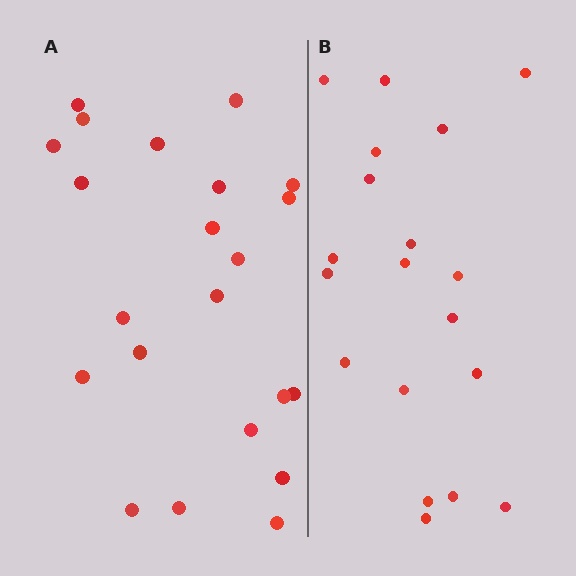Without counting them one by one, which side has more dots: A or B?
Region A (the left region) has more dots.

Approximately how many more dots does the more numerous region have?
Region A has just a few more — roughly 2 or 3 more dots than region B.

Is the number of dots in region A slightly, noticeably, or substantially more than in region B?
Region A has only slightly more — the two regions are fairly close. The ratio is roughly 1.2 to 1.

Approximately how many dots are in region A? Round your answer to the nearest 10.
About 20 dots. (The exact count is 22, which rounds to 20.)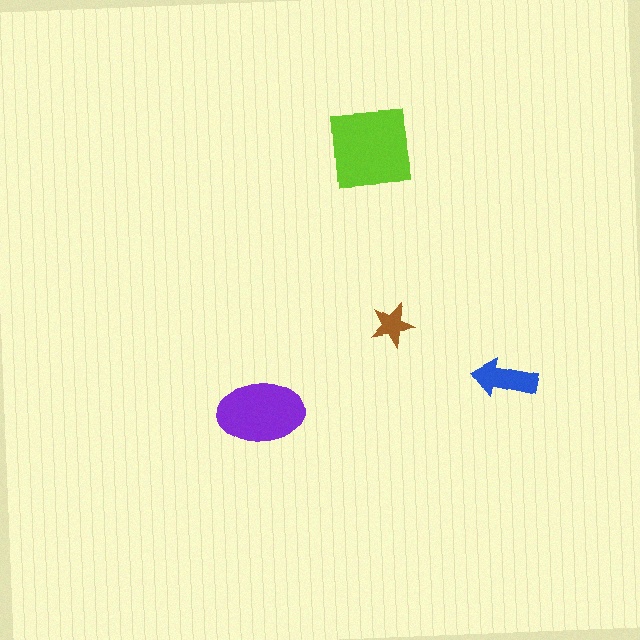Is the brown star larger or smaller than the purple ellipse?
Smaller.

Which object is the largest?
The lime square.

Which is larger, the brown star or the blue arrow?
The blue arrow.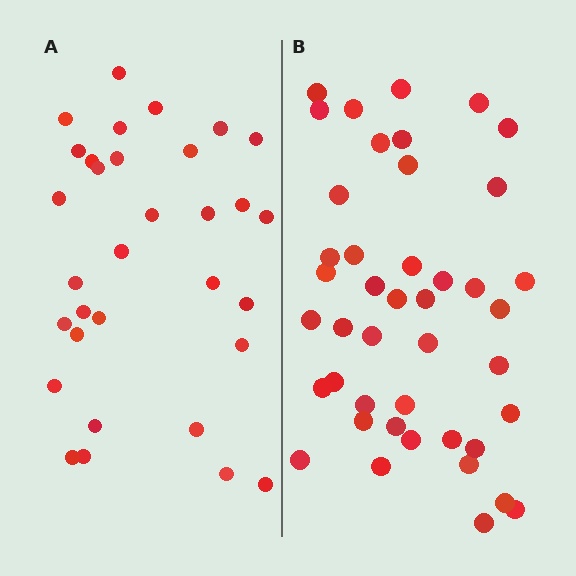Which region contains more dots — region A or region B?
Region B (the right region) has more dots.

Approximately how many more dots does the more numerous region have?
Region B has roughly 12 or so more dots than region A.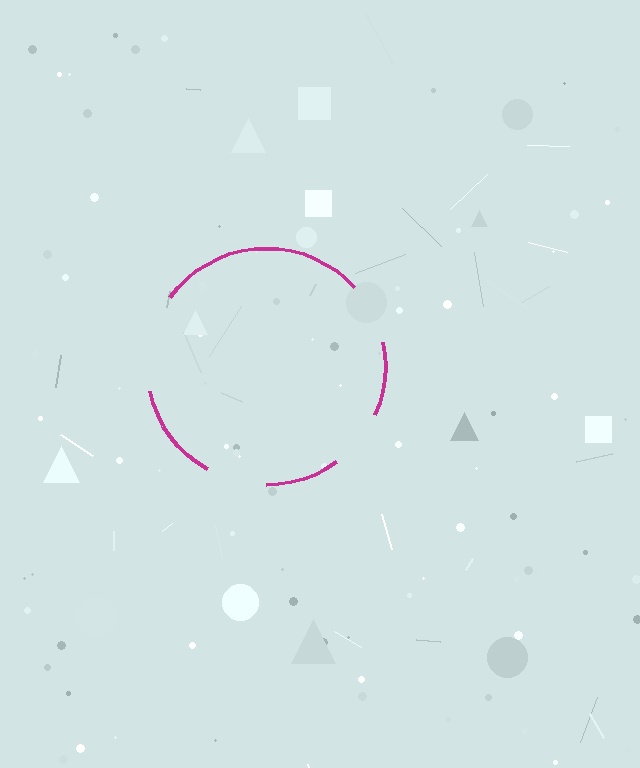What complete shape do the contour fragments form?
The contour fragments form a circle.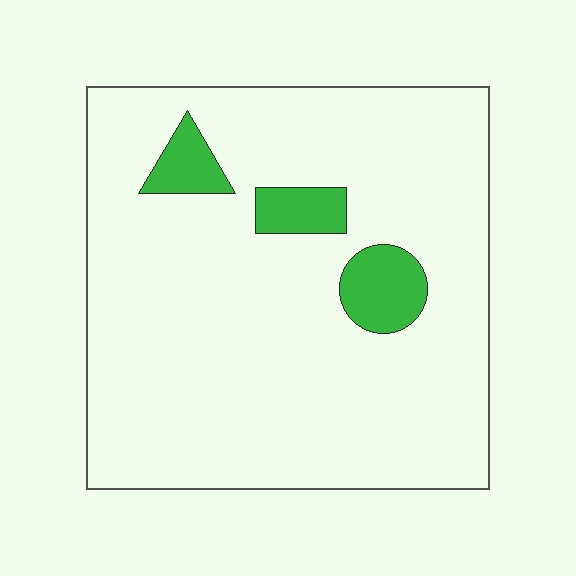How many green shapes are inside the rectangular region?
3.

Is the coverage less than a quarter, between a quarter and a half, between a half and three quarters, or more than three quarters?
Less than a quarter.